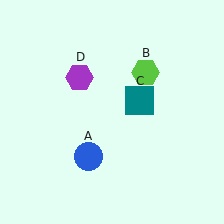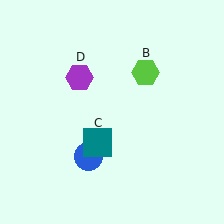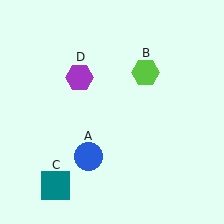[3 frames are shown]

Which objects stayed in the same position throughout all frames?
Blue circle (object A) and lime hexagon (object B) and purple hexagon (object D) remained stationary.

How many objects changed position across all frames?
1 object changed position: teal square (object C).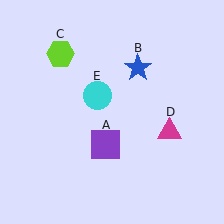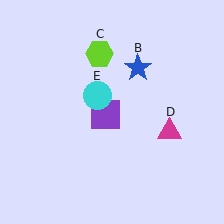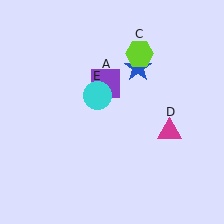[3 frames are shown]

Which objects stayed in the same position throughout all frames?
Blue star (object B) and magenta triangle (object D) and cyan circle (object E) remained stationary.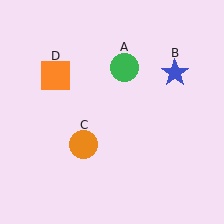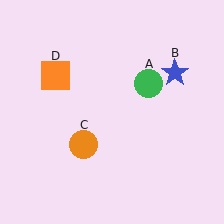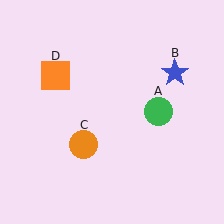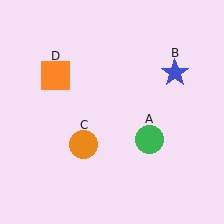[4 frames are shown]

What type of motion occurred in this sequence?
The green circle (object A) rotated clockwise around the center of the scene.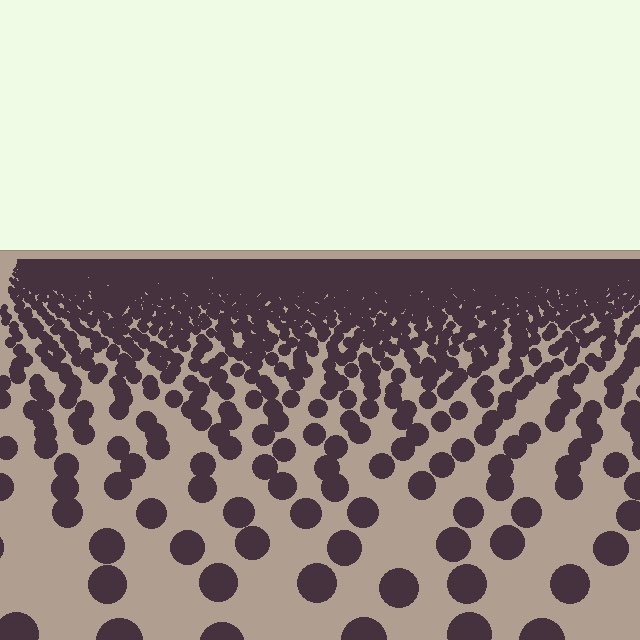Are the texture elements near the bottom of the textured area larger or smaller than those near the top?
Larger. Near the bottom, elements are closer to the viewer and appear at a bigger on-screen size.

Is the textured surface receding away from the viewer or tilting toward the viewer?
The surface is receding away from the viewer. Texture elements get smaller and denser toward the top.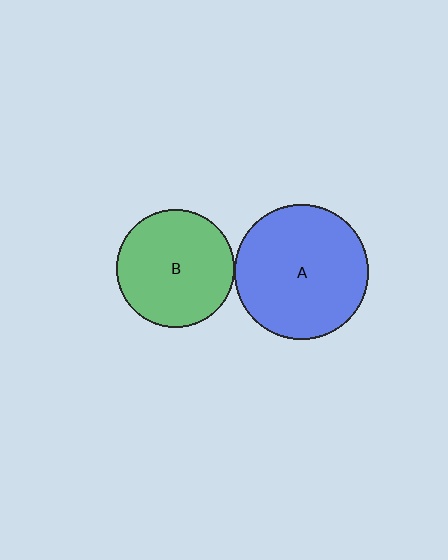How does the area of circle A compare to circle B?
Approximately 1.3 times.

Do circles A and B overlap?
Yes.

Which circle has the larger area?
Circle A (blue).